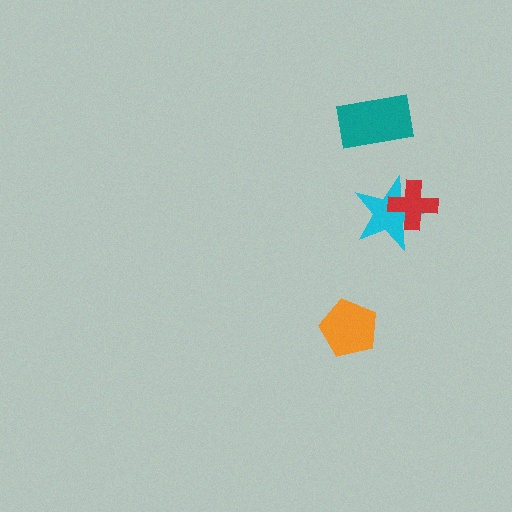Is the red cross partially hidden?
No, no other shape covers it.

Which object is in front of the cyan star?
The red cross is in front of the cyan star.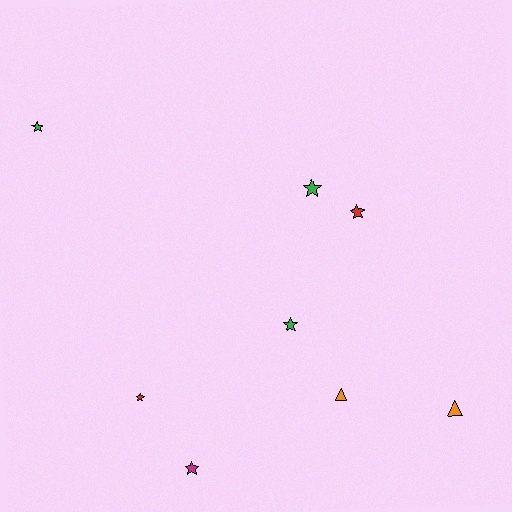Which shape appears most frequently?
Star, with 6 objects.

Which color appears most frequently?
Green, with 3 objects.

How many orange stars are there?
There are no orange stars.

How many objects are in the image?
There are 8 objects.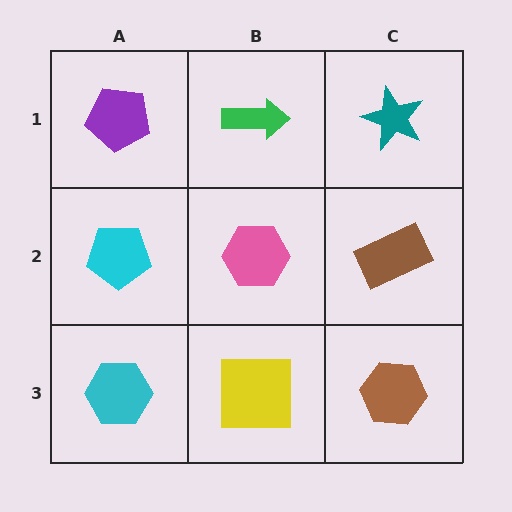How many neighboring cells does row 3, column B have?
3.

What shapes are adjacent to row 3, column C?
A brown rectangle (row 2, column C), a yellow square (row 3, column B).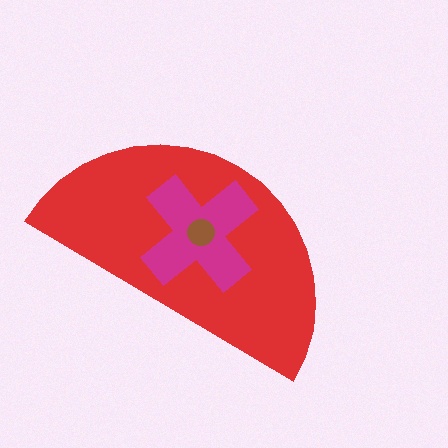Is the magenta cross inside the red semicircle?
Yes.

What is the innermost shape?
The brown circle.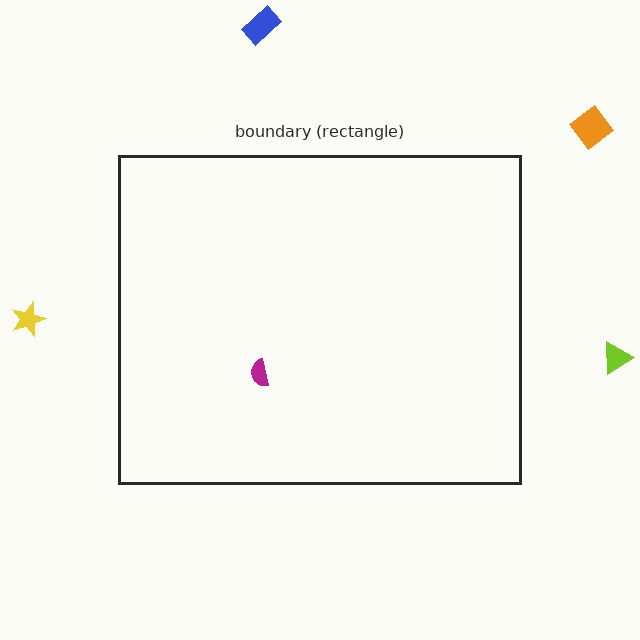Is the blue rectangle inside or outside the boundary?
Outside.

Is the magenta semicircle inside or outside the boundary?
Inside.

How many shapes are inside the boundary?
1 inside, 4 outside.